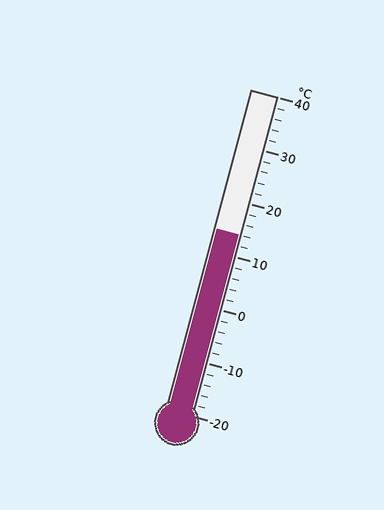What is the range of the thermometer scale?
The thermometer scale ranges from -20°C to 40°C.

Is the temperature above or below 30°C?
The temperature is below 30°C.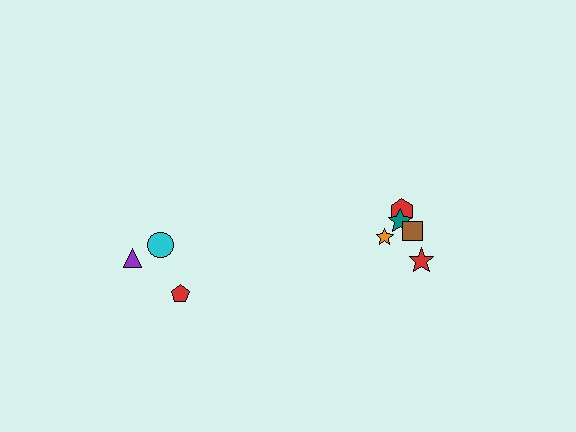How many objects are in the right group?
There are 5 objects.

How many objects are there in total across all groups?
There are 8 objects.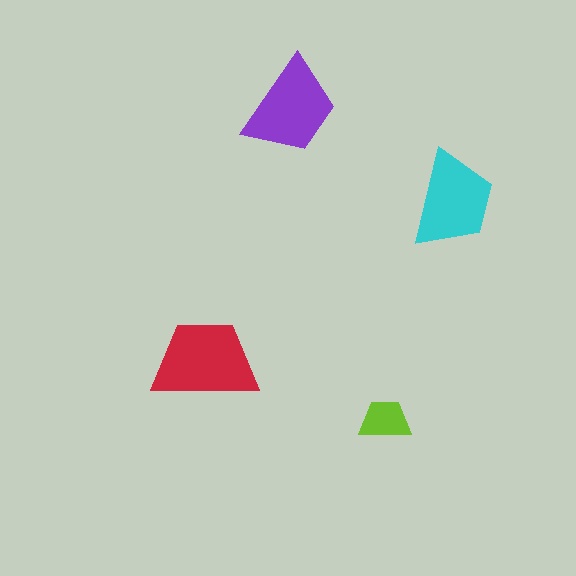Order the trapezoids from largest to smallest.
the red one, the purple one, the cyan one, the lime one.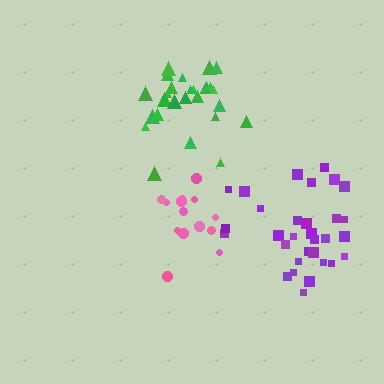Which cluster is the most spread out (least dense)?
Purple.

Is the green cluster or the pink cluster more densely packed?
Pink.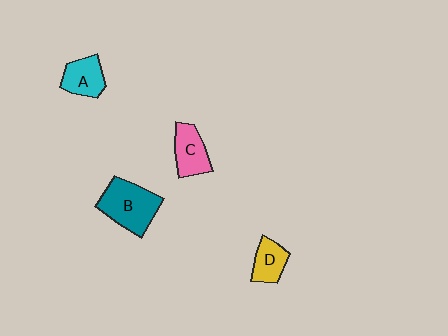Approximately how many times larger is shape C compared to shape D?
Approximately 1.2 times.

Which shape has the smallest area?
Shape D (yellow).